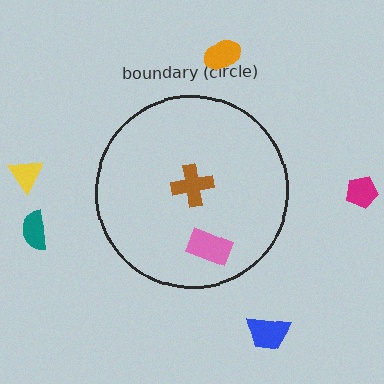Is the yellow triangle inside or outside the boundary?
Outside.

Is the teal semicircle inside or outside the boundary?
Outside.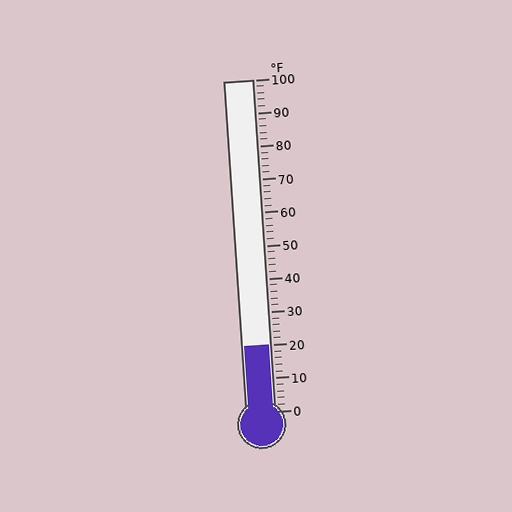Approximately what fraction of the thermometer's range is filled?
The thermometer is filled to approximately 20% of its range.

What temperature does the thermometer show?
The thermometer shows approximately 20°F.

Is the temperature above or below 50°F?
The temperature is below 50°F.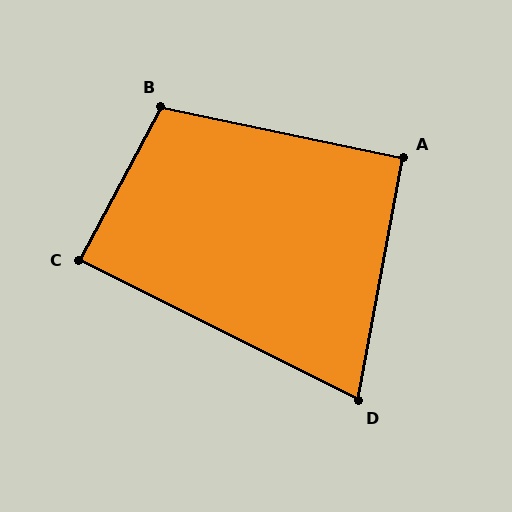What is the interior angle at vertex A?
Approximately 91 degrees (approximately right).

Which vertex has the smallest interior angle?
D, at approximately 74 degrees.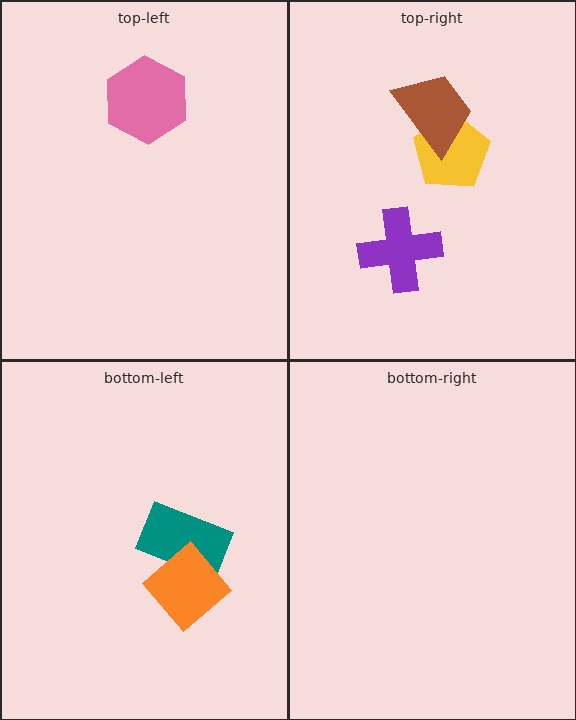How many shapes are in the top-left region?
1.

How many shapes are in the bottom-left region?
2.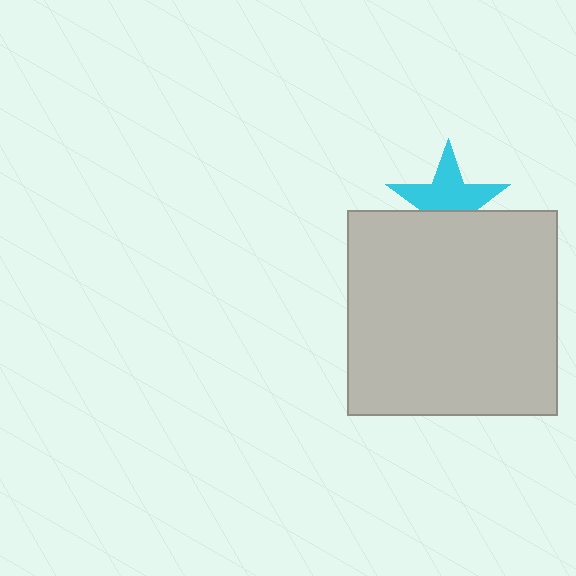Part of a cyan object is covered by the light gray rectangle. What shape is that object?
It is a star.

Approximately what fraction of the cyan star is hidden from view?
Roughly 40% of the cyan star is hidden behind the light gray rectangle.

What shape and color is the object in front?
The object in front is a light gray rectangle.